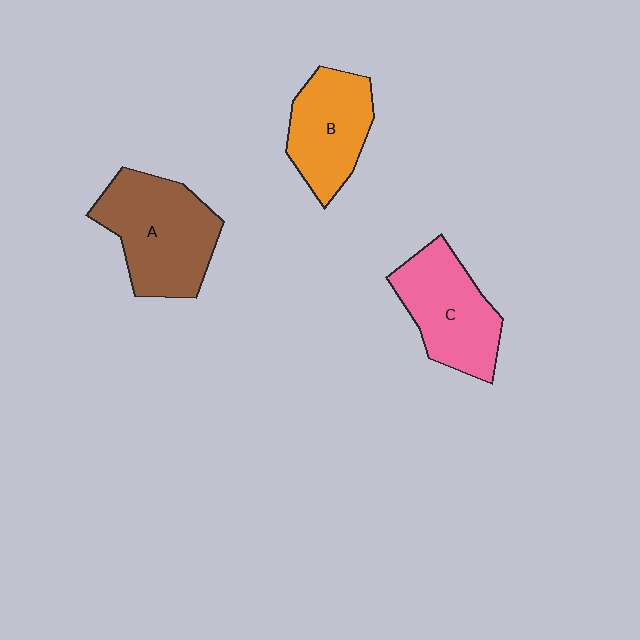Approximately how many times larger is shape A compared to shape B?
Approximately 1.3 times.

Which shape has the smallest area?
Shape B (orange).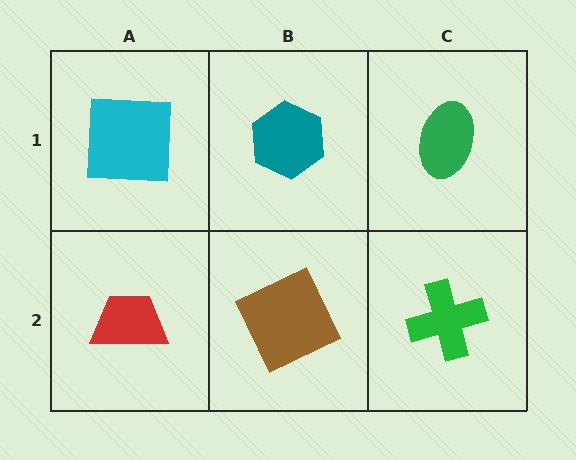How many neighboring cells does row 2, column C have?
2.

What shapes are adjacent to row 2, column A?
A cyan square (row 1, column A), a brown square (row 2, column B).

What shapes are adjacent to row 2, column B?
A teal hexagon (row 1, column B), a red trapezoid (row 2, column A), a green cross (row 2, column C).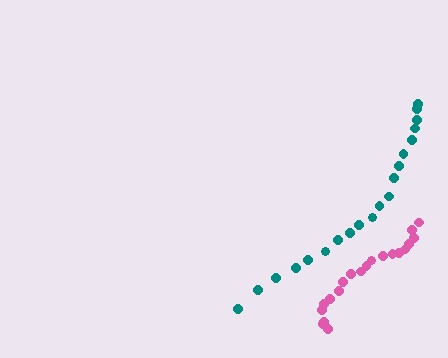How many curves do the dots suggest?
There are 2 distinct paths.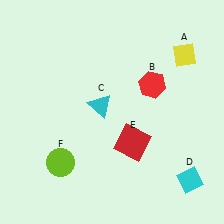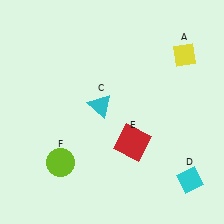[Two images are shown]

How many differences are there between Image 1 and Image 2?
There is 1 difference between the two images.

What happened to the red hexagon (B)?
The red hexagon (B) was removed in Image 2. It was in the top-right area of Image 1.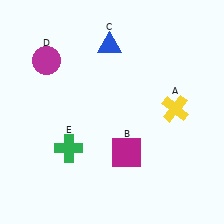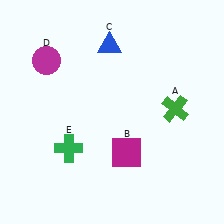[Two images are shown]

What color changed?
The cross (A) changed from yellow in Image 1 to green in Image 2.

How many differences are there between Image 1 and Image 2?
There is 1 difference between the two images.